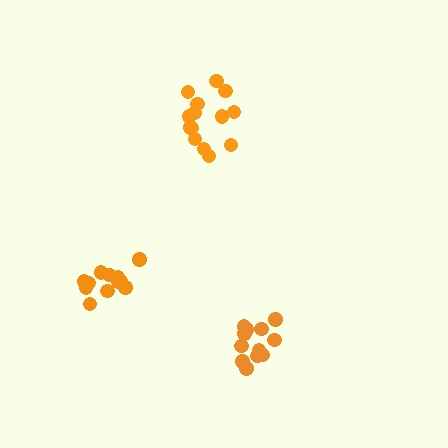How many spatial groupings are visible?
There are 3 spatial groupings.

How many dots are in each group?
Group 1: 12 dots, Group 2: 15 dots, Group 3: 12 dots (39 total).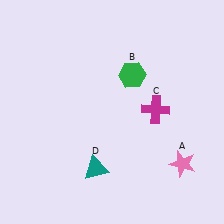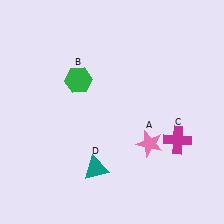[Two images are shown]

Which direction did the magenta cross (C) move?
The magenta cross (C) moved down.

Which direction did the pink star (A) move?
The pink star (A) moved left.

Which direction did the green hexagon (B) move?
The green hexagon (B) moved left.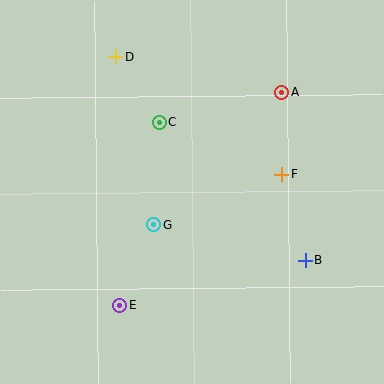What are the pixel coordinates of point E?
Point E is at (120, 305).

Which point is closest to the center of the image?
Point G at (154, 225) is closest to the center.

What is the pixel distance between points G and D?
The distance between G and D is 173 pixels.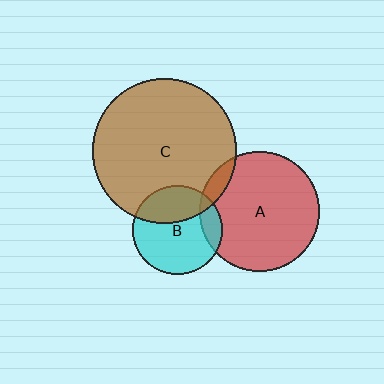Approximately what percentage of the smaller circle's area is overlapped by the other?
Approximately 35%.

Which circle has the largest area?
Circle C (brown).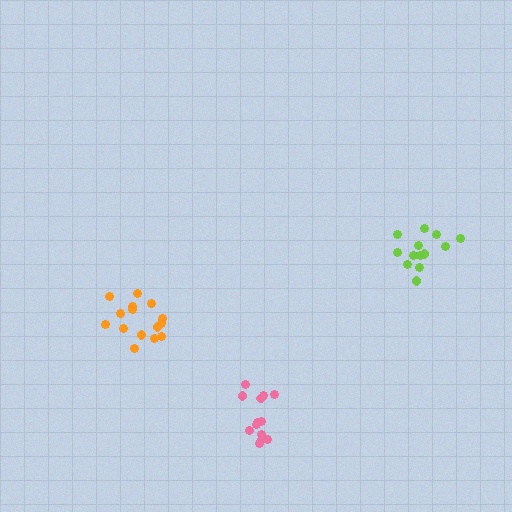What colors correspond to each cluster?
The clusters are colored: lime, orange, pink.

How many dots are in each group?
Group 1: 13 dots, Group 2: 15 dots, Group 3: 13 dots (41 total).